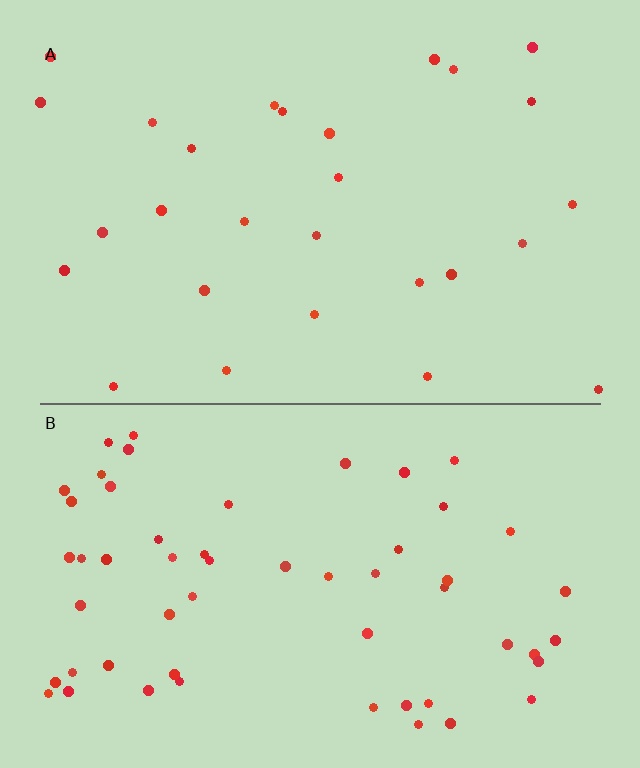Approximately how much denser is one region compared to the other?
Approximately 2.0× — region B over region A.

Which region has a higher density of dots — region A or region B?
B (the bottom).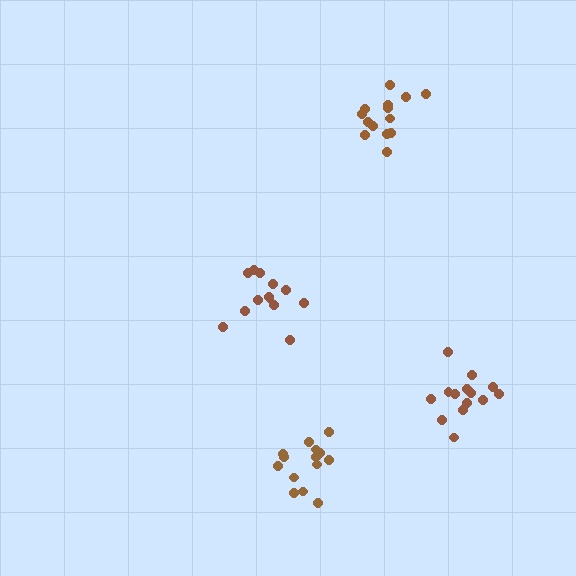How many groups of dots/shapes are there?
There are 4 groups.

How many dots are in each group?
Group 1: 14 dots, Group 2: 13 dots, Group 3: 14 dots, Group 4: 14 dots (55 total).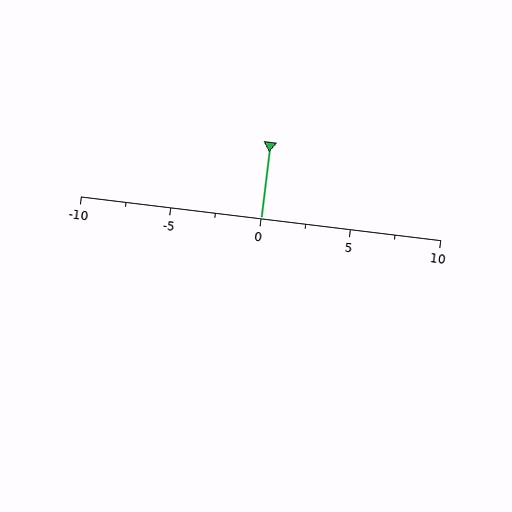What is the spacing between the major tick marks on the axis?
The major ticks are spaced 5 apart.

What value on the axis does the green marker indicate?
The marker indicates approximately 0.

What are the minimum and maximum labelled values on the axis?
The axis runs from -10 to 10.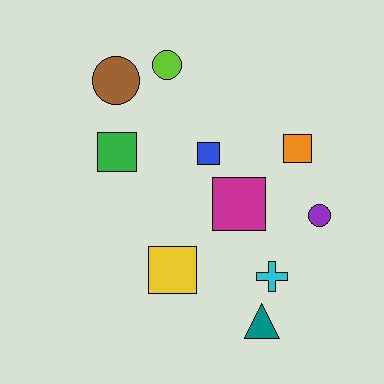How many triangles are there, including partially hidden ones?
There is 1 triangle.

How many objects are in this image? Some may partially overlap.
There are 10 objects.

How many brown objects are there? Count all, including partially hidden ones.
There is 1 brown object.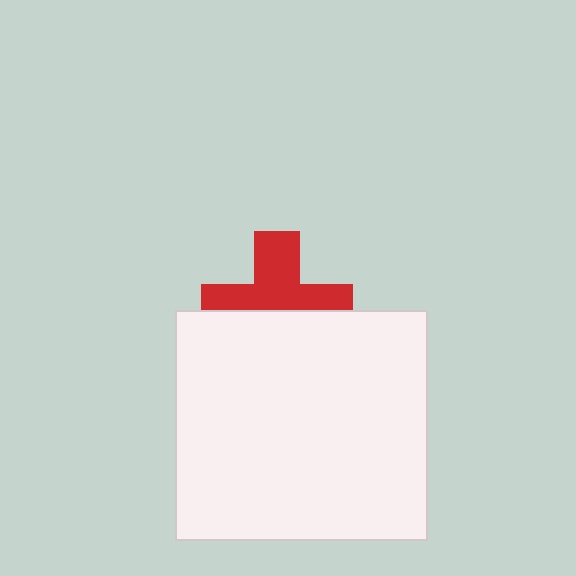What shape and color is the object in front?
The object in front is a white rectangle.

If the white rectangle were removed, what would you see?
You would see the complete red cross.